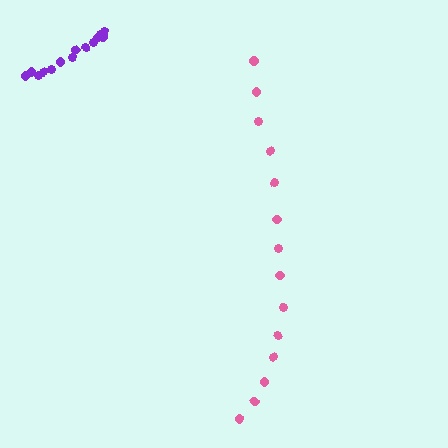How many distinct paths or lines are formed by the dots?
There are 2 distinct paths.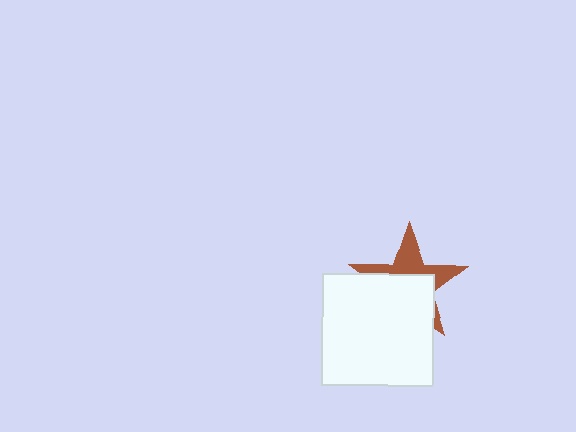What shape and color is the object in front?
The object in front is a white square.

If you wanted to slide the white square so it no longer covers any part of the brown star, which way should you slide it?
Slide it down — that is the most direct way to separate the two shapes.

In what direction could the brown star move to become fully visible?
The brown star could move up. That would shift it out from behind the white square entirely.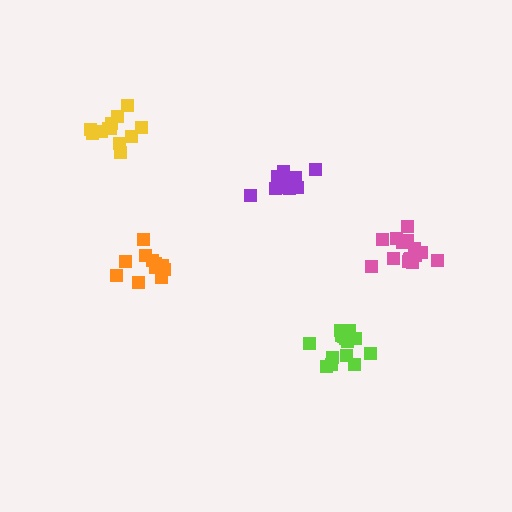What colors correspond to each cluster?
The clusters are colored: orange, yellow, purple, lime, pink.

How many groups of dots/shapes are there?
There are 5 groups.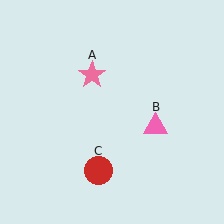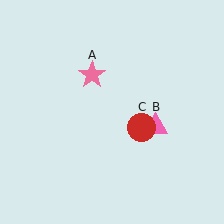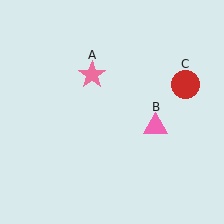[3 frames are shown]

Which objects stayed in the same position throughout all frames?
Pink star (object A) and pink triangle (object B) remained stationary.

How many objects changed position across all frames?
1 object changed position: red circle (object C).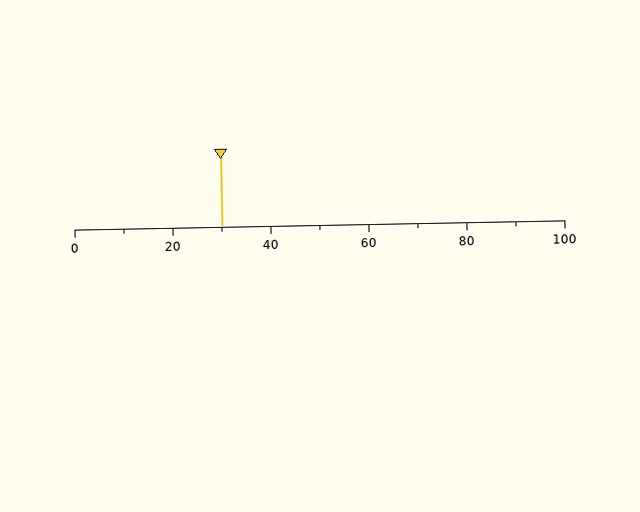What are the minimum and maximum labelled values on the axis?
The axis runs from 0 to 100.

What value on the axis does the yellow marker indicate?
The marker indicates approximately 30.